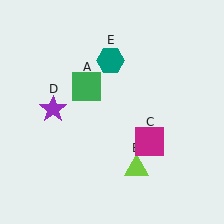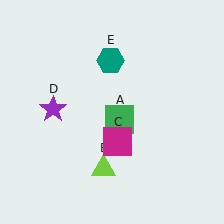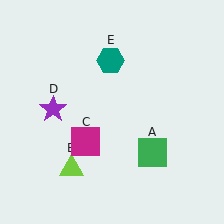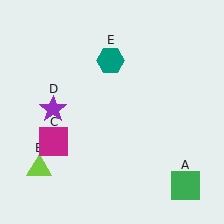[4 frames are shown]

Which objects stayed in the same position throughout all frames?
Purple star (object D) and teal hexagon (object E) remained stationary.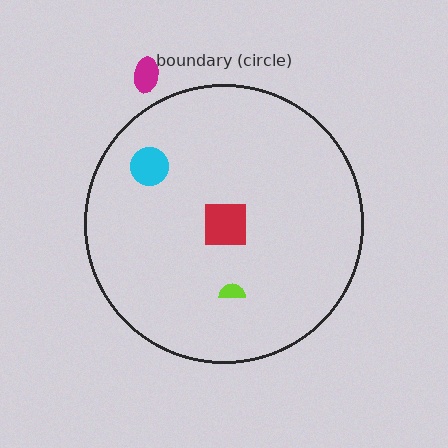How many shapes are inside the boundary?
3 inside, 1 outside.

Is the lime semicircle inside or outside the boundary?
Inside.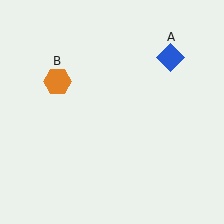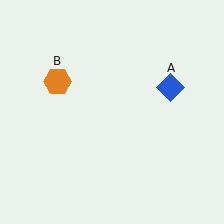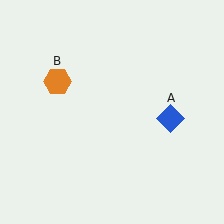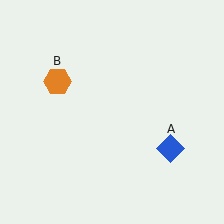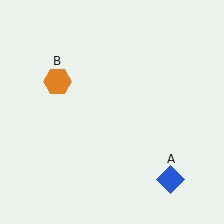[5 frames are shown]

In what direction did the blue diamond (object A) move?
The blue diamond (object A) moved down.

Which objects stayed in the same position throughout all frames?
Orange hexagon (object B) remained stationary.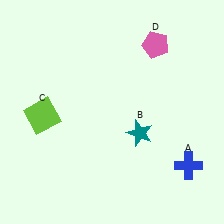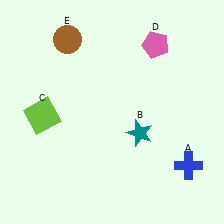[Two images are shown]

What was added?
A brown circle (E) was added in Image 2.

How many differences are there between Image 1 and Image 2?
There is 1 difference between the two images.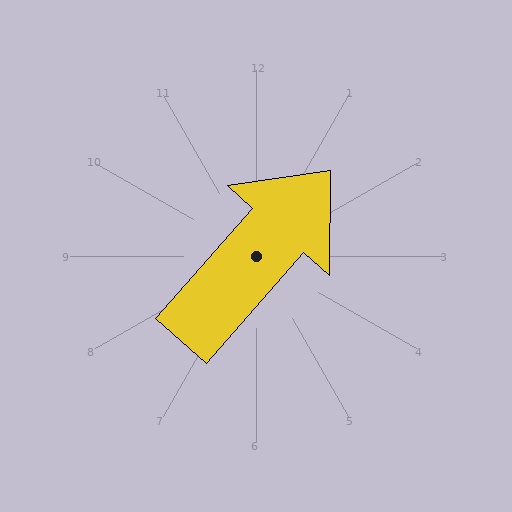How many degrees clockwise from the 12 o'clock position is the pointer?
Approximately 41 degrees.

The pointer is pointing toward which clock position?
Roughly 1 o'clock.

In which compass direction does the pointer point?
Northeast.